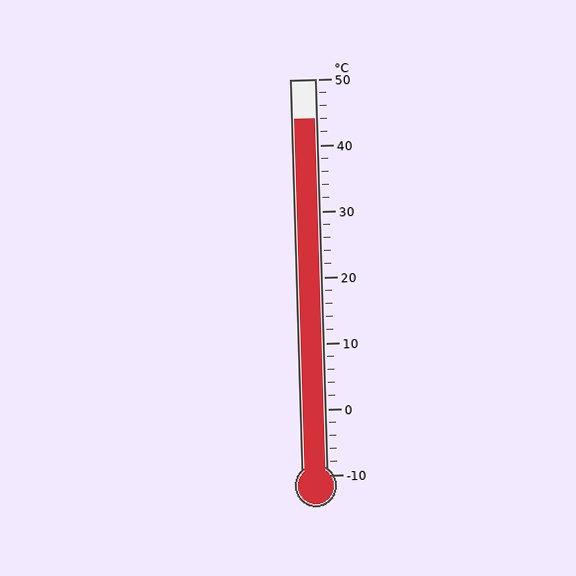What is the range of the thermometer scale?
The thermometer scale ranges from -10°C to 50°C.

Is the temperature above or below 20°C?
The temperature is above 20°C.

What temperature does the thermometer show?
The thermometer shows approximately 44°C.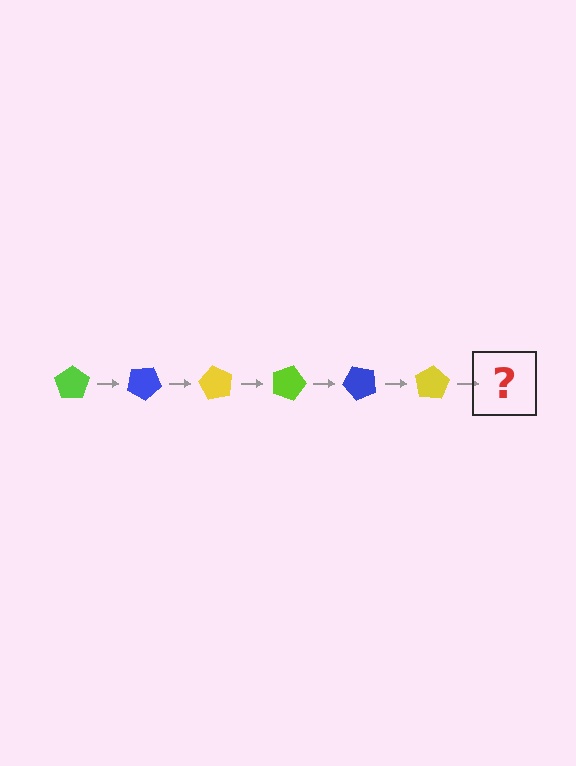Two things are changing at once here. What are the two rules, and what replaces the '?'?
The two rules are that it rotates 30 degrees each step and the color cycles through lime, blue, and yellow. The '?' should be a lime pentagon, rotated 180 degrees from the start.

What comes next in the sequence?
The next element should be a lime pentagon, rotated 180 degrees from the start.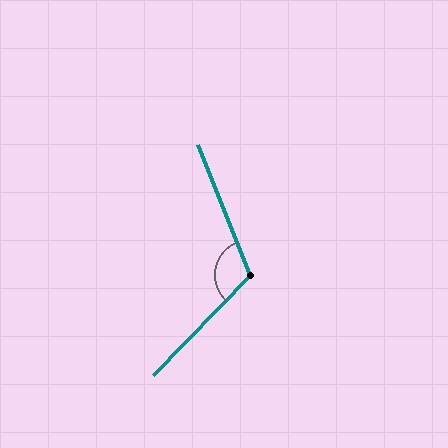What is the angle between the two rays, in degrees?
Approximately 114 degrees.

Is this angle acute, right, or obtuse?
It is obtuse.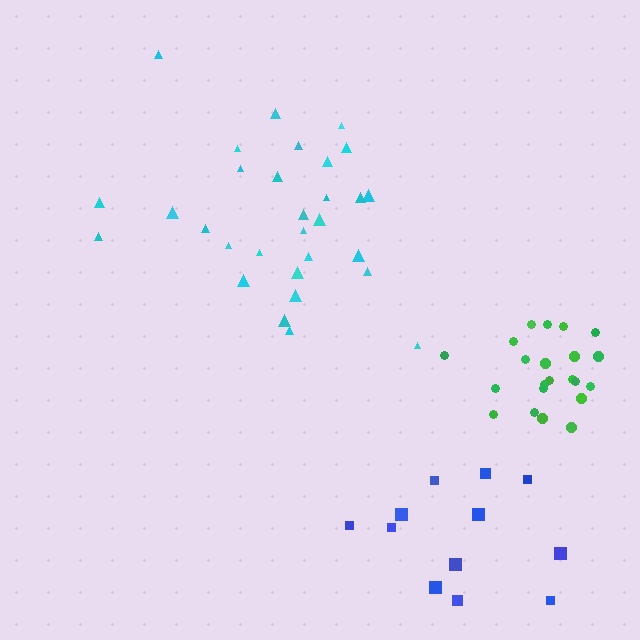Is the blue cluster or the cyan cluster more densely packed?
Cyan.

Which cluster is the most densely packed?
Green.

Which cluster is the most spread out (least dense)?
Blue.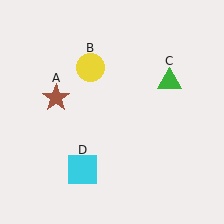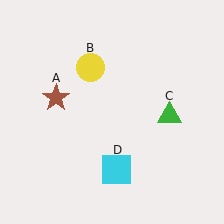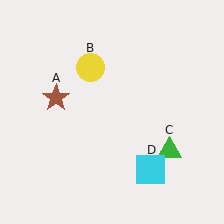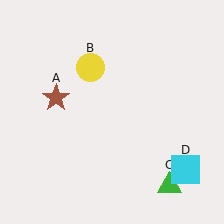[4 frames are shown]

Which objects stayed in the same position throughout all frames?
Brown star (object A) and yellow circle (object B) remained stationary.